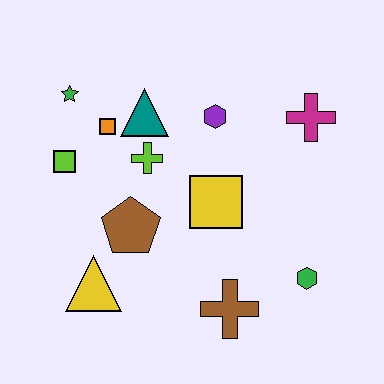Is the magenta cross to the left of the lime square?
No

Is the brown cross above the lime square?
No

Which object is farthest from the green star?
The green hexagon is farthest from the green star.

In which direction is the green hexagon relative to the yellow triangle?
The green hexagon is to the right of the yellow triangle.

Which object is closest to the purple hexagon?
The teal triangle is closest to the purple hexagon.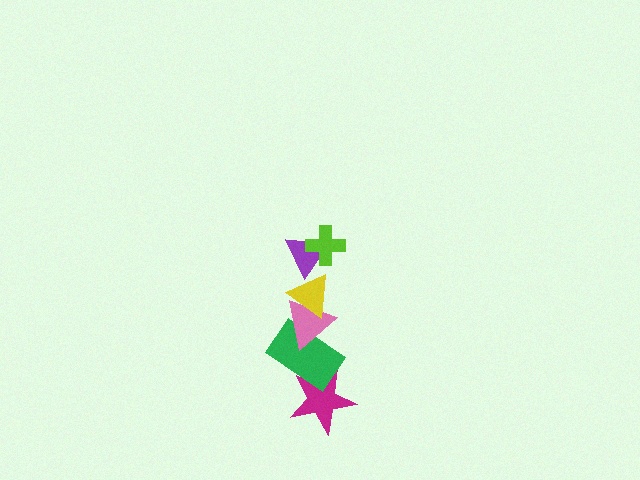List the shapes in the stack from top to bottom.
From top to bottom: the lime cross, the purple triangle, the yellow triangle, the pink triangle, the green rectangle, the magenta star.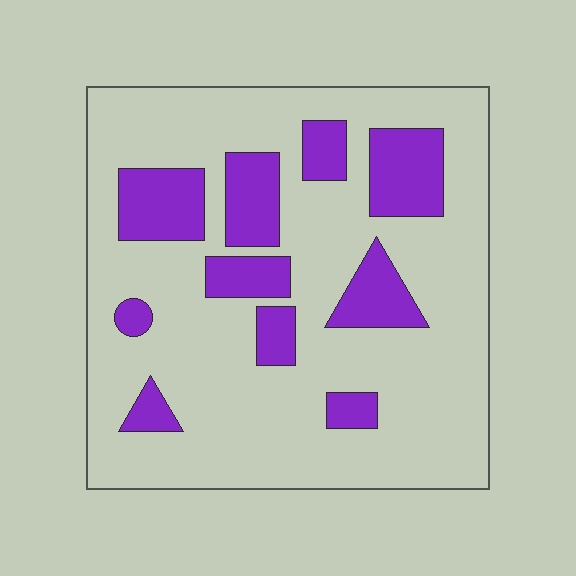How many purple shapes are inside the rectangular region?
10.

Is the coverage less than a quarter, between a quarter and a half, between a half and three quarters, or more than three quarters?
Less than a quarter.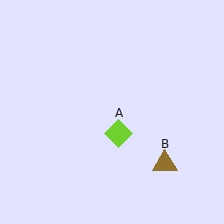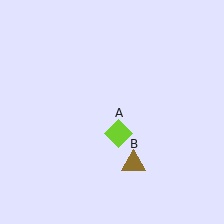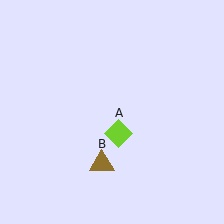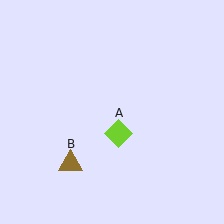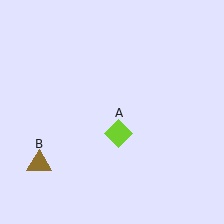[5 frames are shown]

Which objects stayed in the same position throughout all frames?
Lime diamond (object A) remained stationary.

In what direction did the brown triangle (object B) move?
The brown triangle (object B) moved left.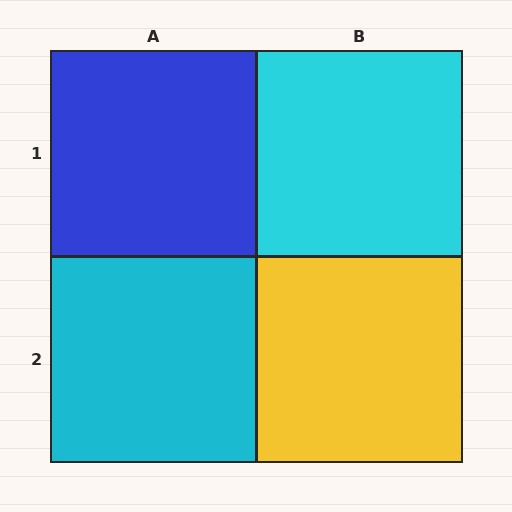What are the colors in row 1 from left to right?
Blue, cyan.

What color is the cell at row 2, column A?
Cyan.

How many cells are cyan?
2 cells are cyan.